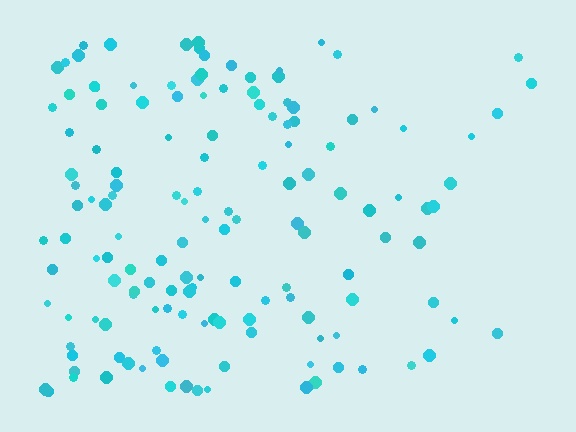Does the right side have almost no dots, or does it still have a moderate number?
Still a moderate number, just noticeably fewer than the left.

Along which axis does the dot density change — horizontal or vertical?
Horizontal.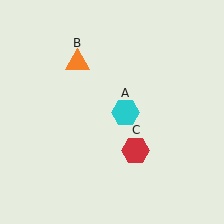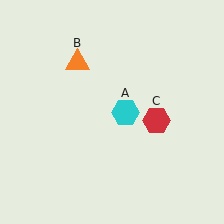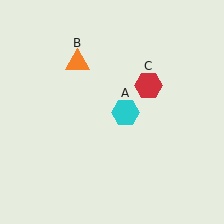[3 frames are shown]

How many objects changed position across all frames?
1 object changed position: red hexagon (object C).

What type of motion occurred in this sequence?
The red hexagon (object C) rotated counterclockwise around the center of the scene.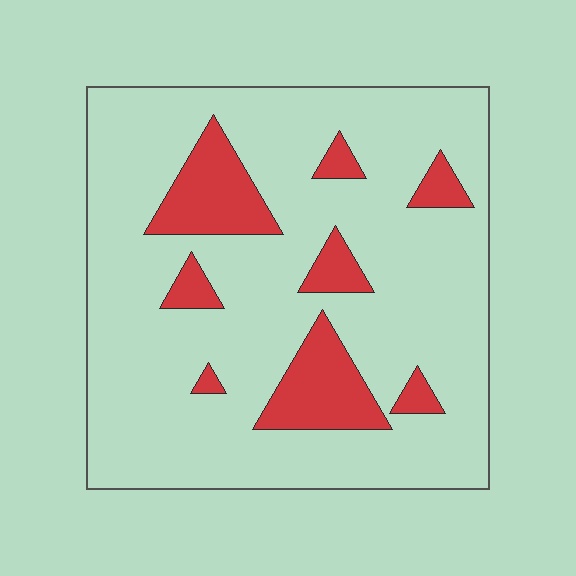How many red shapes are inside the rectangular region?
8.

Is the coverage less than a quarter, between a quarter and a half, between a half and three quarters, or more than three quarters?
Less than a quarter.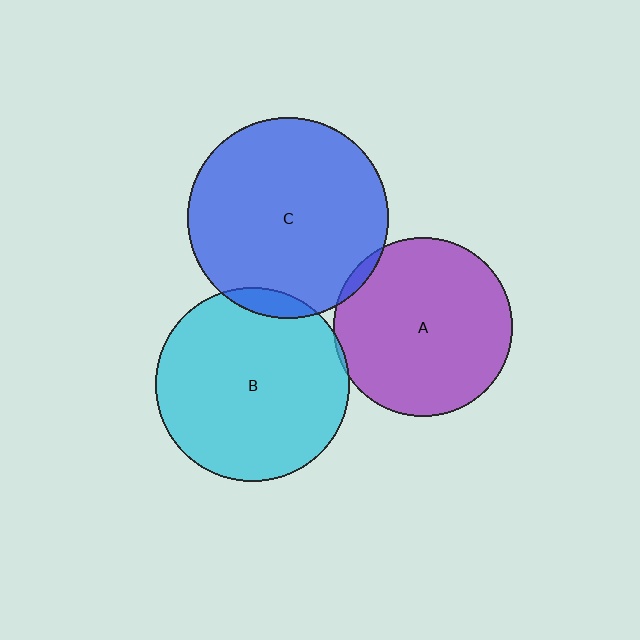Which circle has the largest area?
Circle C (blue).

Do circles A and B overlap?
Yes.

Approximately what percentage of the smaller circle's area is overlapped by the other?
Approximately 5%.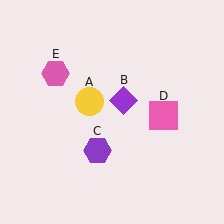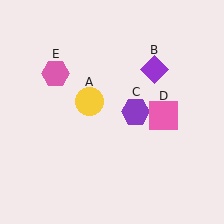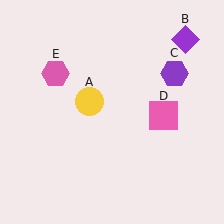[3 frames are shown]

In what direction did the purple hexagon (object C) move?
The purple hexagon (object C) moved up and to the right.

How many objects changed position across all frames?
2 objects changed position: purple diamond (object B), purple hexagon (object C).